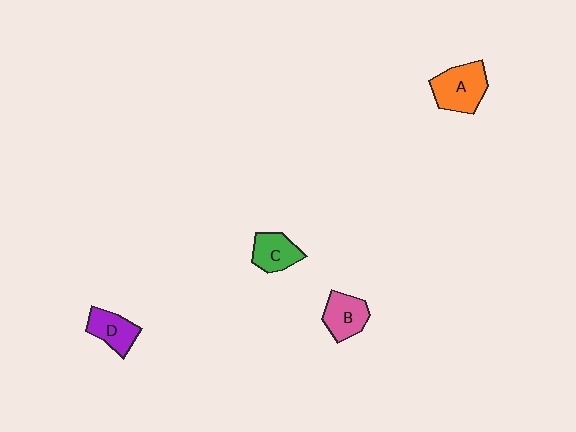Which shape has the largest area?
Shape A (orange).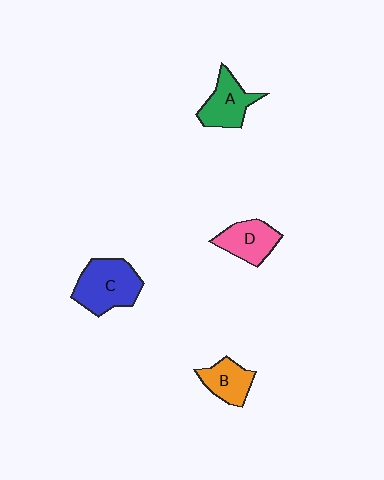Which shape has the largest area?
Shape C (blue).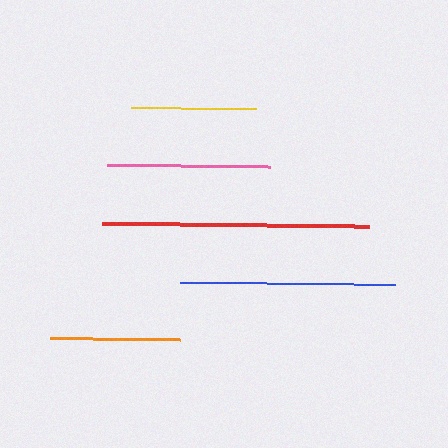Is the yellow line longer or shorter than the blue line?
The blue line is longer than the yellow line.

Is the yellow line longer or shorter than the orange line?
The orange line is longer than the yellow line.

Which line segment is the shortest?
The yellow line is the shortest at approximately 124 pixels.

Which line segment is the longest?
The red line is the longest at approximately 266 pixels.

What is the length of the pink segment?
The pink segment is approximately 164 pixels long.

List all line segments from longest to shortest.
From longest to shortest: red, blue, pink, orange, yellow.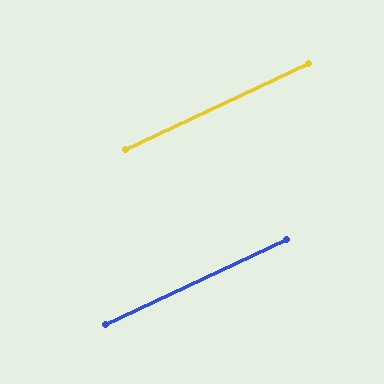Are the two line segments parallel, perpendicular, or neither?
Parallel — their directions differ by only 0.4°.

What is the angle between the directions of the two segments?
Approximately 0 degrees.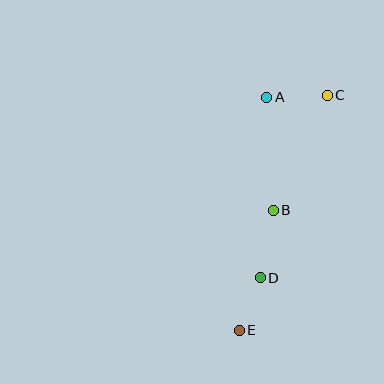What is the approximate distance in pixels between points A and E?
The distance between A and E is approximately 235 pixels.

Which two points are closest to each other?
Points D and E are closest to each other.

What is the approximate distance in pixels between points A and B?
The distance between A and B is approximately 113 pixels.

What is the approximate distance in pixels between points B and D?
The distance between B and D is approximately 68 pixels.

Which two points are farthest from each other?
Points C and E are farthest from each other.